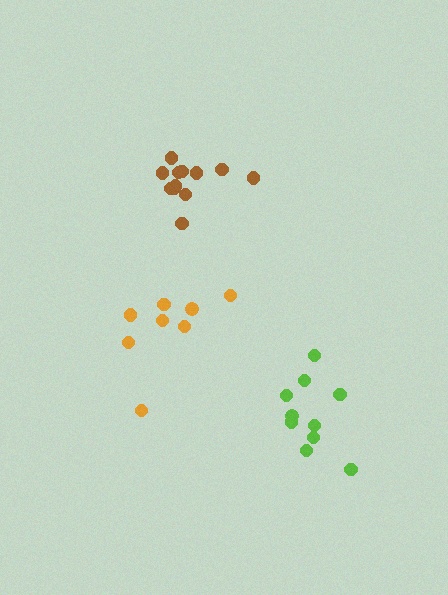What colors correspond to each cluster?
The clusters are colored: lime, brown, orange.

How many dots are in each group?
Group 1: 10 dots, Group 2: 12 dots, Group 3: 8 dots (30 total).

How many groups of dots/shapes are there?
There are 3 groups.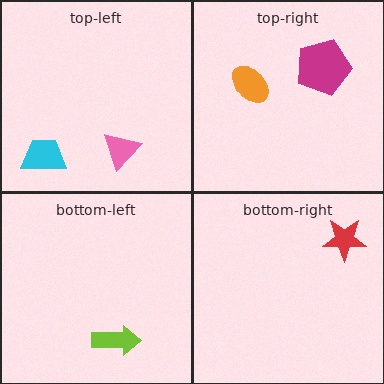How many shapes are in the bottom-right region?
1.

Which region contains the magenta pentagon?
The top-right region.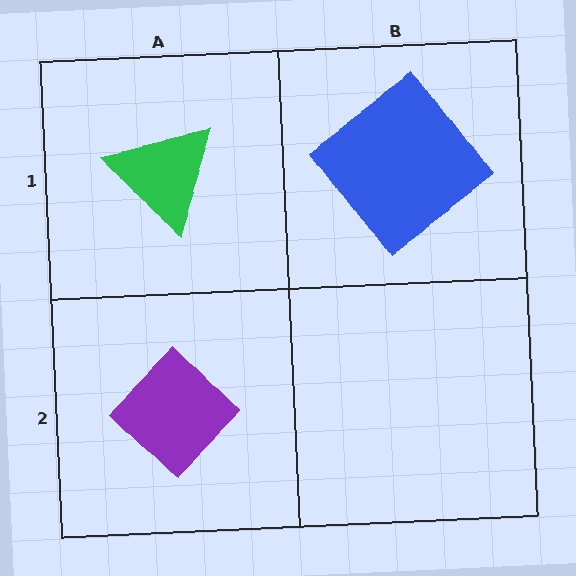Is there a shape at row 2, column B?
No, that cell is empty.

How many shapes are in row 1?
2 shapes.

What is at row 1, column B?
A blue diamond.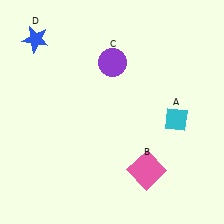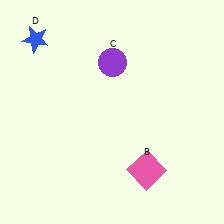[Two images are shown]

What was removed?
The cyan diamond (A) was removed in Image 2.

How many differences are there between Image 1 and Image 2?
There is 1 difference between the two images.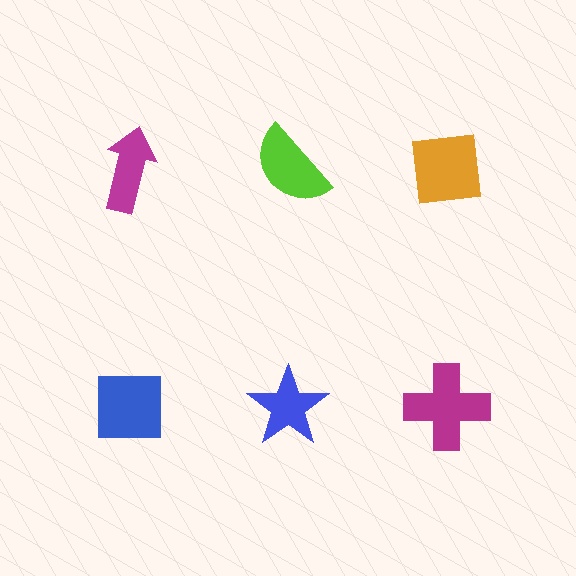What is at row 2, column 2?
A blue star.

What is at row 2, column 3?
A magenta cross.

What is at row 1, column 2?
A lime semicircle.